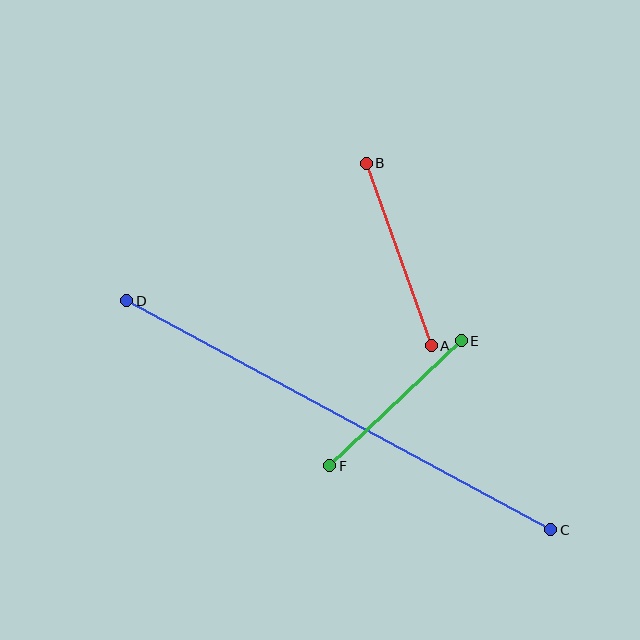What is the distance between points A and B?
The distance is approximately 194 pixels.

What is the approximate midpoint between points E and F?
The midpoint is at approximately (395, 403) pixels.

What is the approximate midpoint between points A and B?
The midpoint is at approximately (399, 255) pixels.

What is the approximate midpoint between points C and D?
The midpoint is at approximately (339, 415) pixels.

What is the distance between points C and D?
The distance is approximately 482 pixels.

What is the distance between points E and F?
The distance is approximately 182 pixels.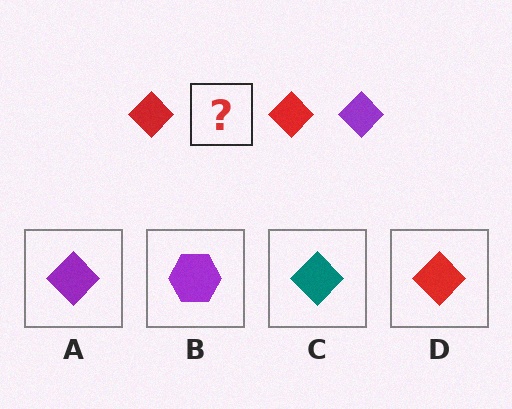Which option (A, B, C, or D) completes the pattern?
A.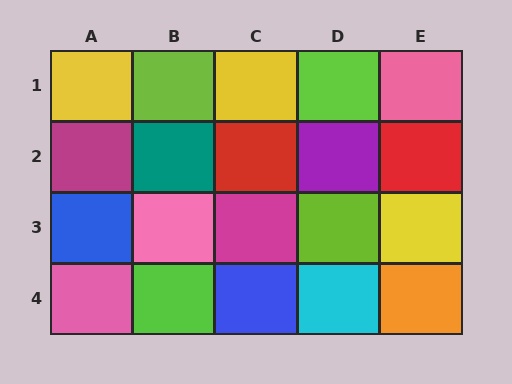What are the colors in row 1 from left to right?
Yellow, lime, yellow, lime, pink.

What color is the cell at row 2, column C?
Red.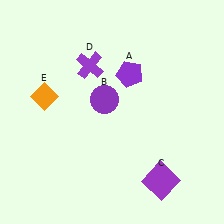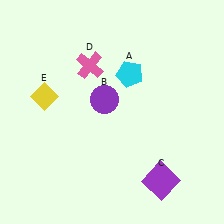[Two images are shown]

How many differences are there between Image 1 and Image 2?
There are 3 differences between the two images.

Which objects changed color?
A changed from purple to cyan. D changed from purple to pink. E changed from orange to yellow.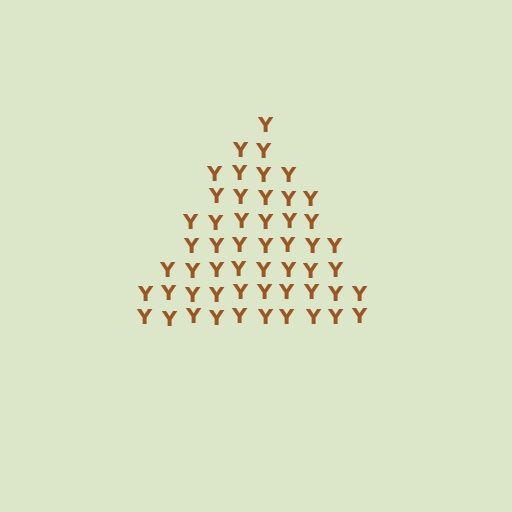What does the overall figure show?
The overall figure shows a triangle.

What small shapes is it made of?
It is made of small letter Y's.